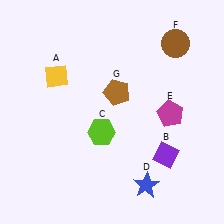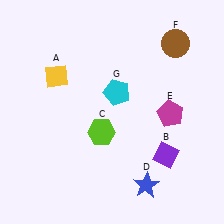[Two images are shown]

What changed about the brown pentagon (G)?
In Image 1, G is brown. In Image 2, it changed to cyan.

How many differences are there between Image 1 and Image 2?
There is 1 difference between the two images.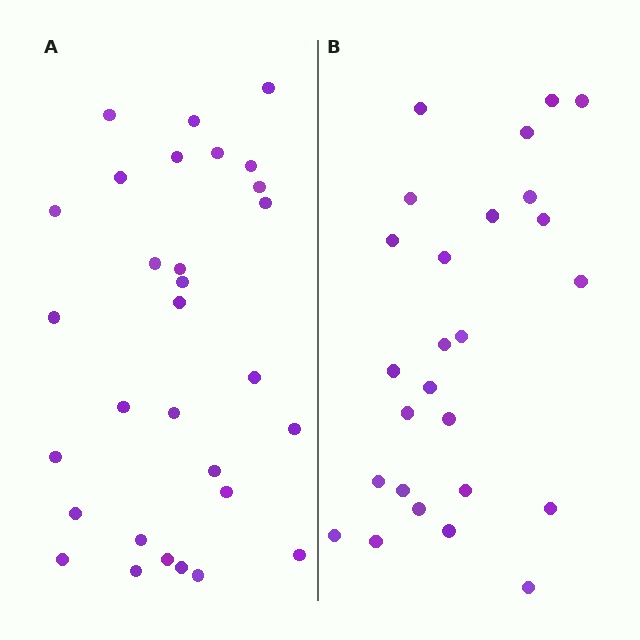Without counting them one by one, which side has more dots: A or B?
Region A (the left region) has more dots.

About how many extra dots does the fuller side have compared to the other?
Region A has about 4 more dots than region B.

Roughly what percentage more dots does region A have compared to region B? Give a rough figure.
About 15% more.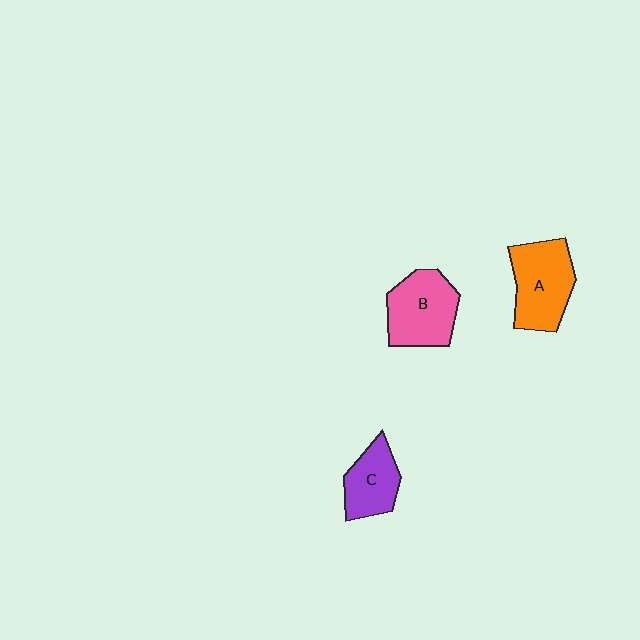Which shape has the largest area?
Shape A (orange).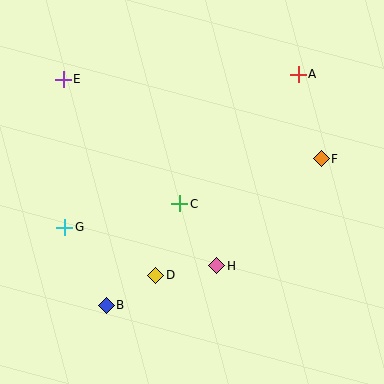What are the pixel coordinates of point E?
Point E is at (63, 79).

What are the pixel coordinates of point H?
Point H is at (217, 266).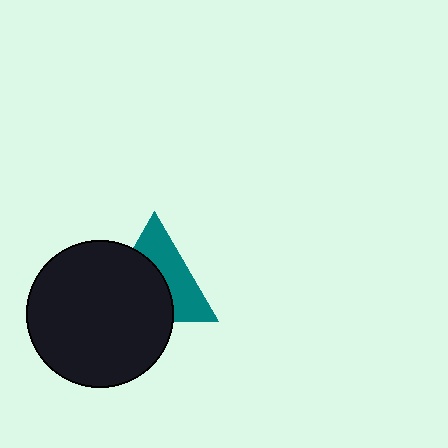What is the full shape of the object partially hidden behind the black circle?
The partially hidden object is a teal triangle.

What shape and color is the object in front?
The object in front is a black circle.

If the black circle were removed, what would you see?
You would see the complete teal triangle.